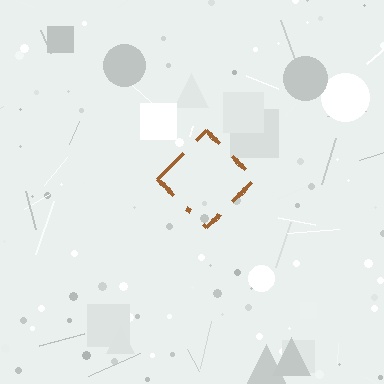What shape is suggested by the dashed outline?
The dashed outline suggests a diamond.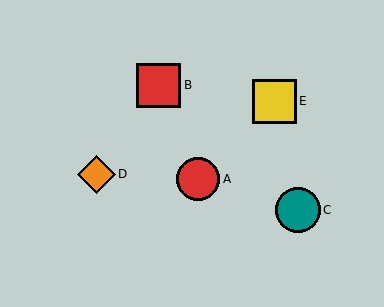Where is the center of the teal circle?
The center of the teal circle is at (298, 210).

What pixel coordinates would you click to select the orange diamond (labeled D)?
Click at (97, 174) to select the orange diamond D.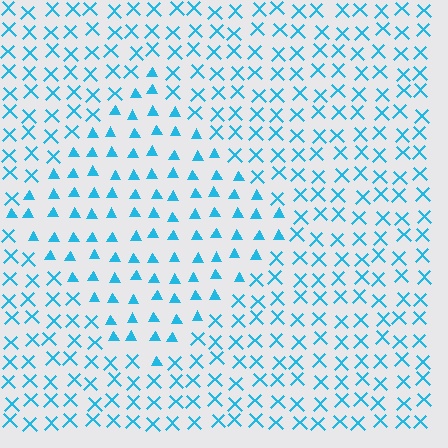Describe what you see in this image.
The image is filled with small cyan elements arranged in a uniform grid. A diamond-shaped region contains triangles, while the surrounding area contains X marks. The boundary is defined purely by the change in element shape.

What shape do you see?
I see a diamond.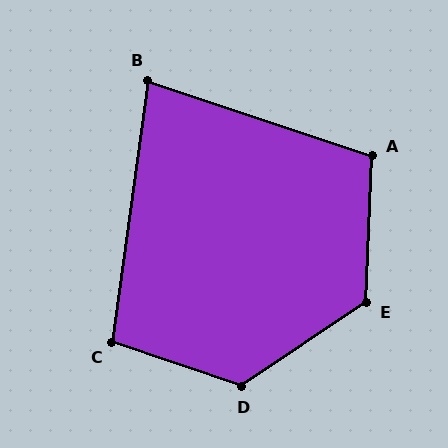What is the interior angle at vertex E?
Approximately 126 degrees (obtuse).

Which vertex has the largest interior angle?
D, at approximately 128 degrees.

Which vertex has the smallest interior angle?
B, at approximately 79 degrees.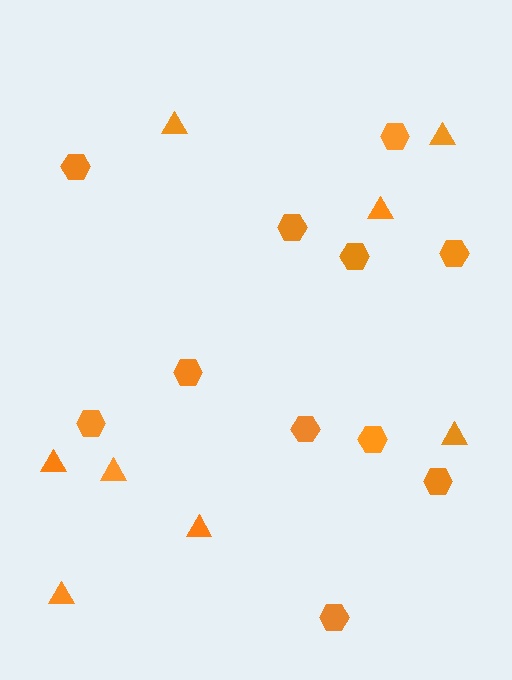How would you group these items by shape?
There are 2 groups: one group of triangles (8) and one group of hexagons (11).